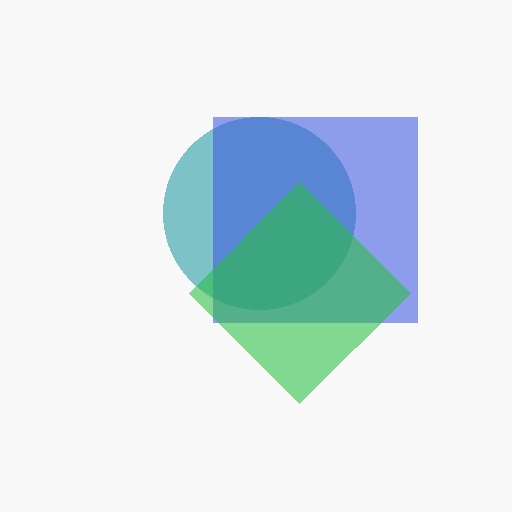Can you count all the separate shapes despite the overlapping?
Yes, there are 3 separate shapes.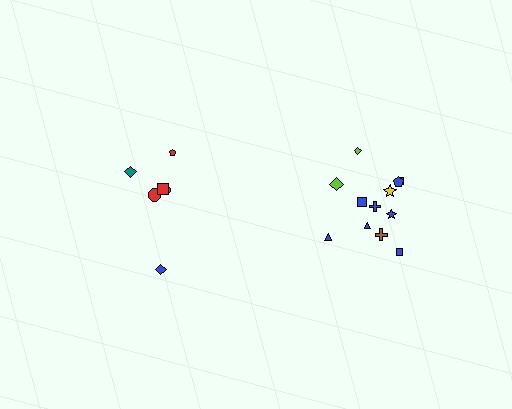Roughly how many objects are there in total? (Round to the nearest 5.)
Roughly 20 objects in total.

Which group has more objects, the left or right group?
The right group.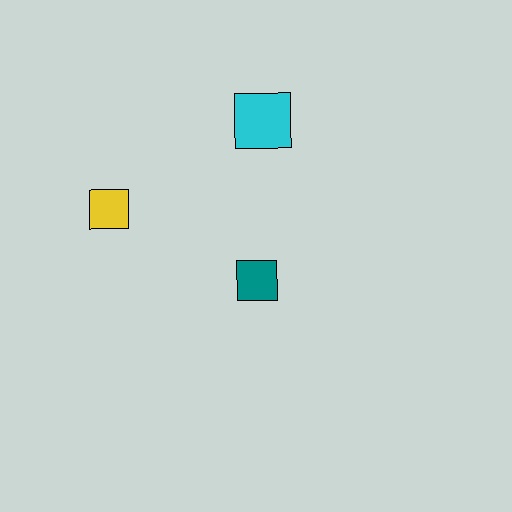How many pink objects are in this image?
There are no pink objects.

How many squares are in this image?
There are 3 squares.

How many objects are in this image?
There are 3 objects.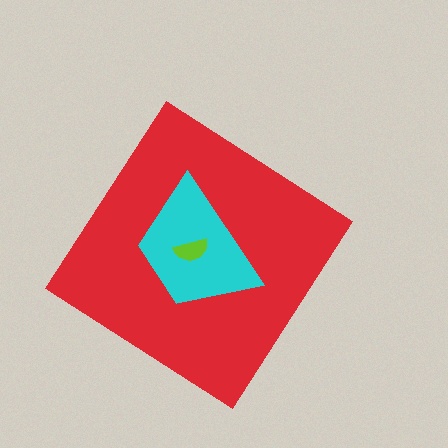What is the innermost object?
The lime semicircle.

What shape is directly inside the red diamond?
The cyan trapezoid.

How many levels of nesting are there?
3.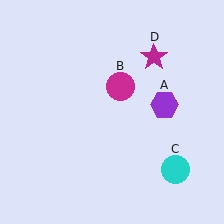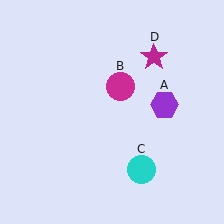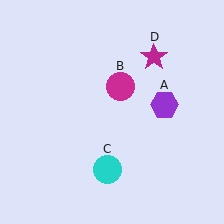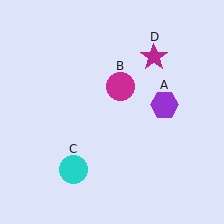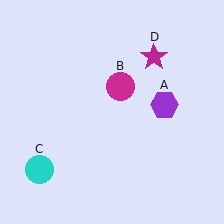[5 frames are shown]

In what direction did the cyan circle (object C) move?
The cyan circle (object C) moved left.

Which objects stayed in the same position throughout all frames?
Purple hexagon (object A) and magenta circle (object B) and magenta star (object D) remained stationary.